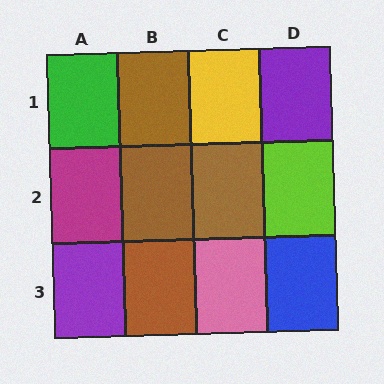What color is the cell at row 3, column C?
Pink.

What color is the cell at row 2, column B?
Brown.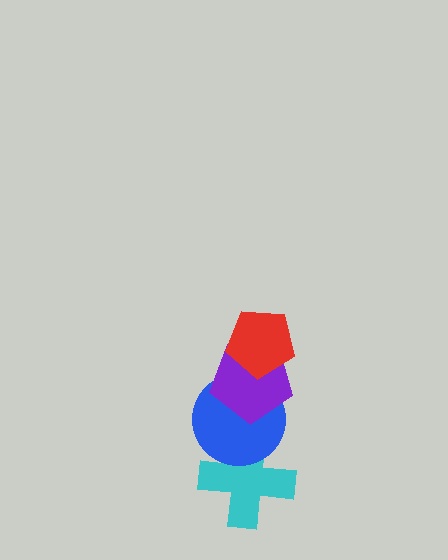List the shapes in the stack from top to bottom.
From top to bottom: the red pentagon, the purple pentagon, the blue circle, the cyan cross.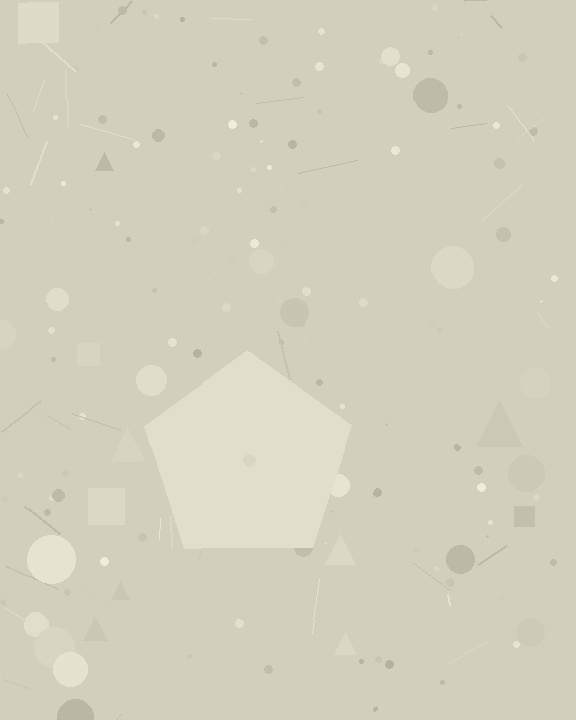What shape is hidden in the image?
A pentagon is hidden in the image.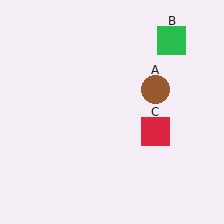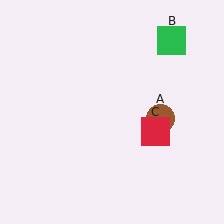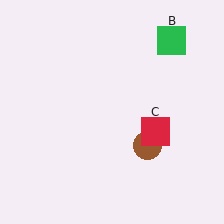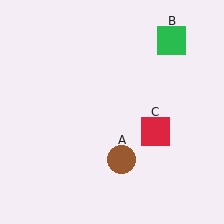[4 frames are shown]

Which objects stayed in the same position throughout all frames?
Green square (object B) and red square (object C) remained stationary.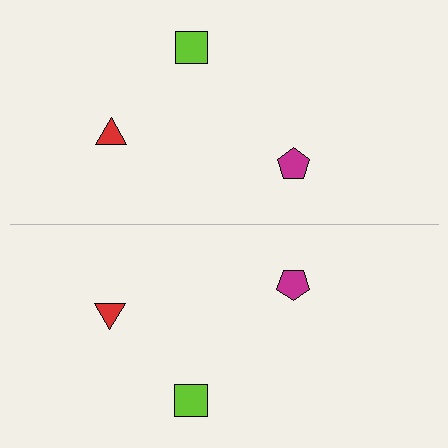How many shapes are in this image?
There are 6 shapes in this image.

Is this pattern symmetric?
Yes, this pattern has bilateral (reflection) symmetry.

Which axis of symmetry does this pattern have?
The pattern has a horizontal axis of symmetry running through the center of the image.